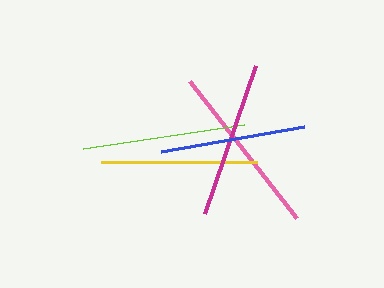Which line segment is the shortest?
The blue line is the shortest at approximately 145 pixels.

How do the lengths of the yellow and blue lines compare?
The yellow and blue lines are approximately the same length.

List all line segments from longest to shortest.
From longest to shortest: pink, lime, magenta, yellow, blue.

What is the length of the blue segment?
The blue segment is approximately 145 pixels long.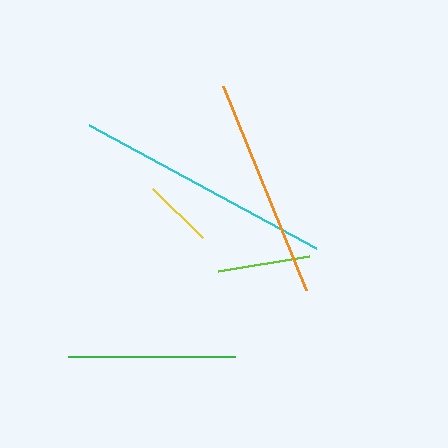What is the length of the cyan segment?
The cyan segment is approximately 258 pixels long.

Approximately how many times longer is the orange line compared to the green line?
The orange line is approximately 1.3 times the length of the green line.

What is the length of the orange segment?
The orange segment is approximately 221 pixels long.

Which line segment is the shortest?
The yellow line is the shortest at approximately 69 pixels.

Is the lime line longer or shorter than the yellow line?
The lime line is longer than the yellow line.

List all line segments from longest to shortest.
From longest to shortest: cyan, orange, green, lime, yellow.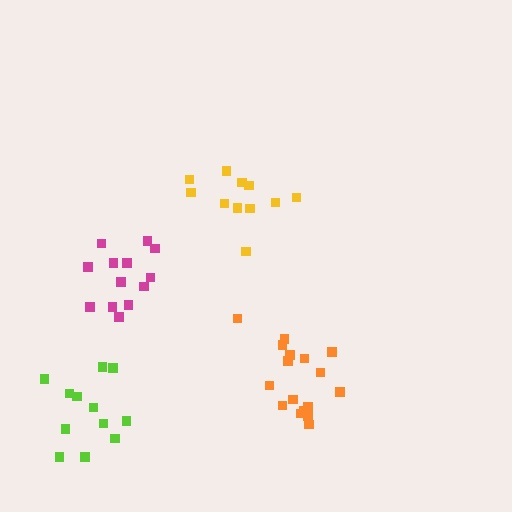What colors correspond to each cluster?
The clusters are colored: yellow, magenta, lime, orange.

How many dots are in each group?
Group 1: 11 dots, Group 2: 13 dots, Group 3: 12 dots, Group 4: 17 dots (53 total).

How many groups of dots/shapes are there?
There are 4 groups.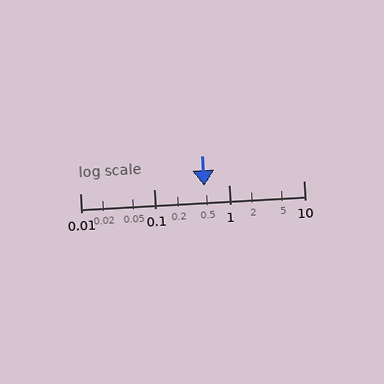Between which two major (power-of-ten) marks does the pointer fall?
The pointer is between 0.1 and 1.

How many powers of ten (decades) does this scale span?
The scale spans 3 decades, from 0.01 to 10.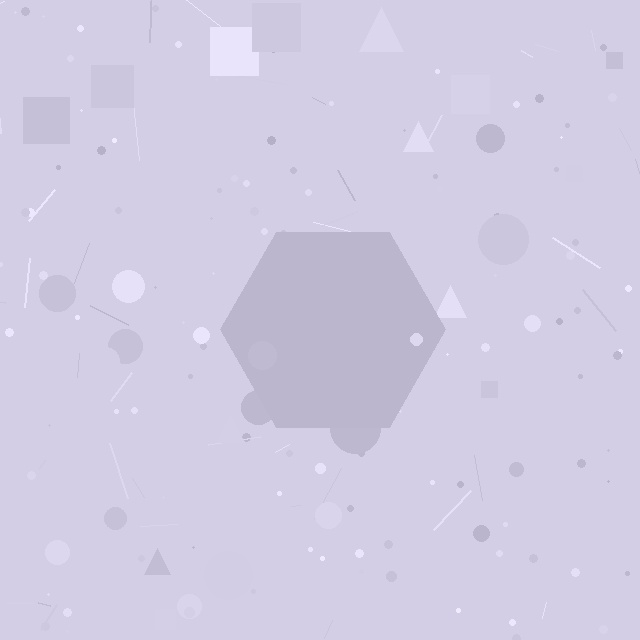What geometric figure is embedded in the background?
A hexagon is embedded in the background.